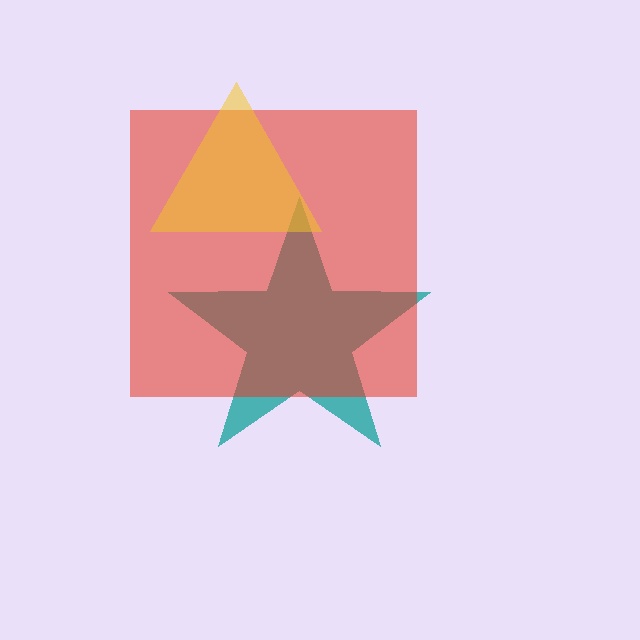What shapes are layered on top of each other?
The layered shapes are: a teal star, a red square, a yellow triangle.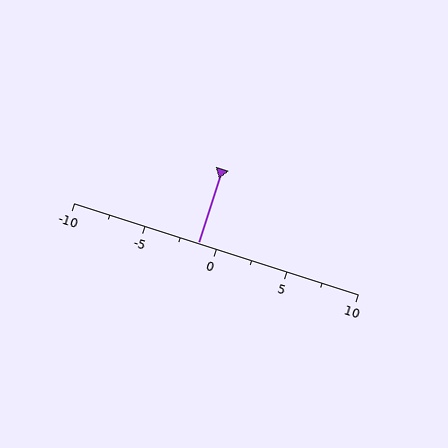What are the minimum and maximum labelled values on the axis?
The axis runs from -10 to 10.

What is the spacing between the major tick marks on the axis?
The major ticks are spaced 5 apart.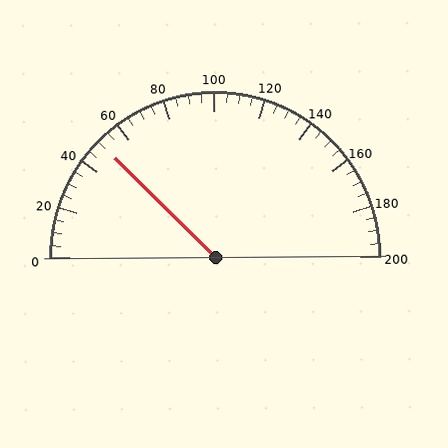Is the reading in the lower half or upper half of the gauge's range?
The reading is in the lower half of the range (0 to 200).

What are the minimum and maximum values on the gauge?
The gauge ranges from 0 to 200.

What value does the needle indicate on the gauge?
The needle indicates approximately 50.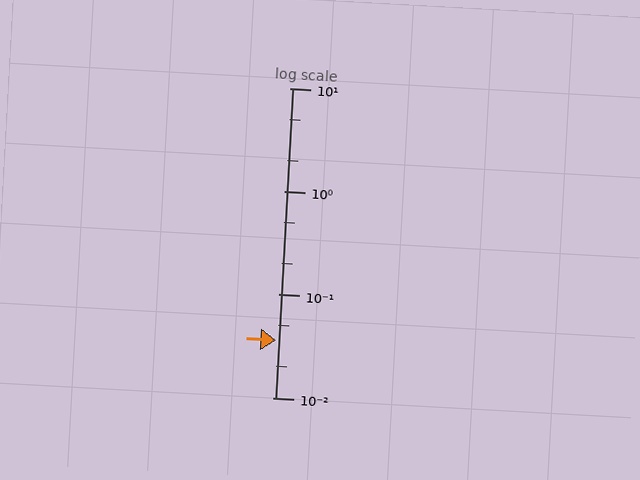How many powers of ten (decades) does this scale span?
The scale spans 3 decades, from 0.01 to 10.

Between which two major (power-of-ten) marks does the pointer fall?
The pointer is between 0.01 and 0.1.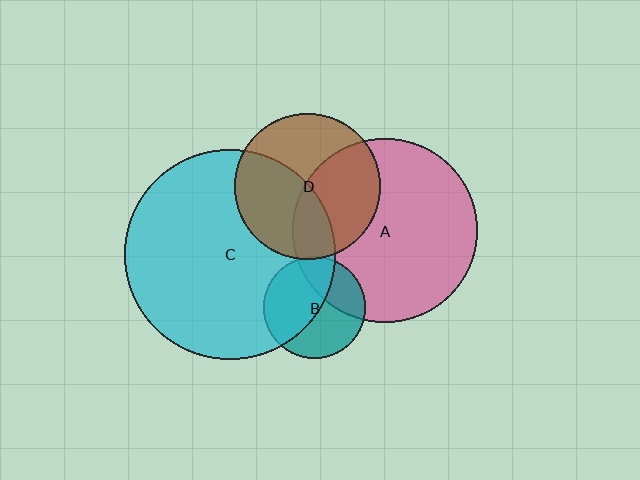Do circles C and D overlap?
Yes.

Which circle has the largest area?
Circle C (cyan).